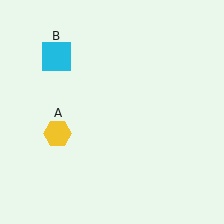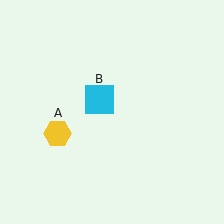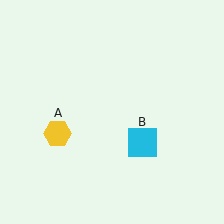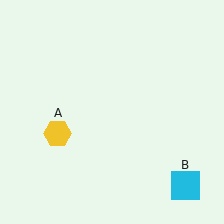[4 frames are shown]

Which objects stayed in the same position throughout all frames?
Yellow hexagon (object A) remained stationary.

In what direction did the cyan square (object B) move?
The cyan square (object B) moved down and to the right.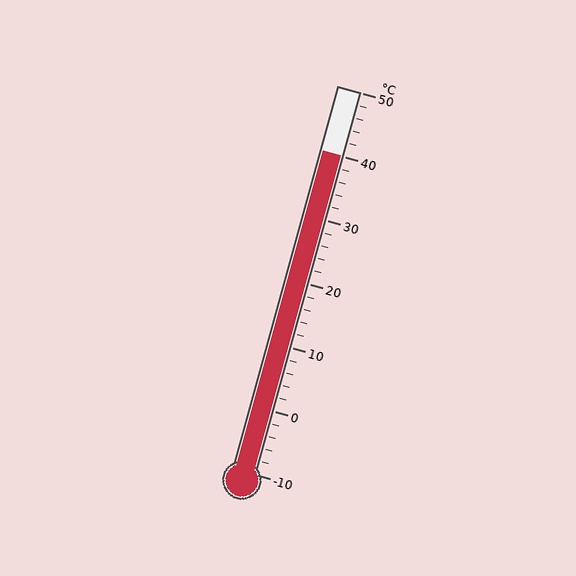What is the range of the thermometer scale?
The thermometer scale ranges from -10°C to 50°C.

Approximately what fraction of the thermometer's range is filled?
The thermometer is filled to approximately 85% of its range.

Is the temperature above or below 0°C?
The temperature is above 0°C.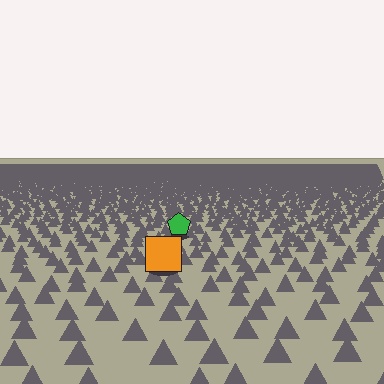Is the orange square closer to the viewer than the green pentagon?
Yes. The orange square is closer — you can tell from the texture gradient: the ground texture is coarser near it.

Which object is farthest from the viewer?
The green pentagon is farthest from the viewer. It appears smaller and the ground texture around it is denser.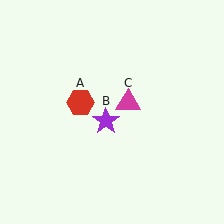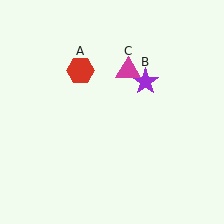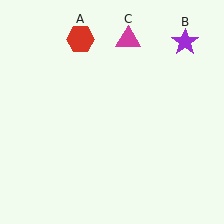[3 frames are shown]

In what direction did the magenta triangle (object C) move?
The magenta triangle (object C) moved up.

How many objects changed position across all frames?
3 objects changed position: red hexagon (object A), purple star (object B), magenta triangle (object C).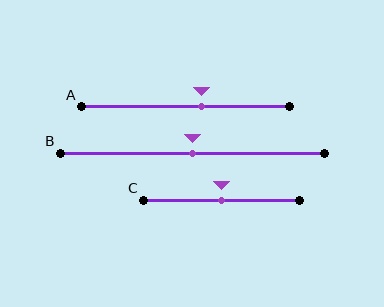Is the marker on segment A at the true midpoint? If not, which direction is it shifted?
No, the marker on segment A is shifted to the right by about 8% of the segment length.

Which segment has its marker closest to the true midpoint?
Segment B has its marker closest to the true midpoint.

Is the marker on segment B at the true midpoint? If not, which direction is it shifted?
Yes, the marker on segment B is at the true midpoint.